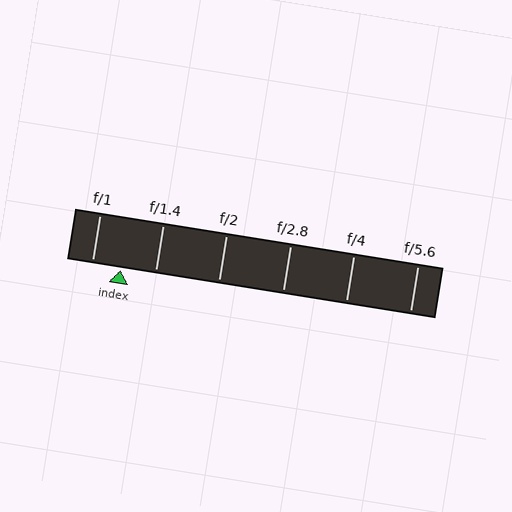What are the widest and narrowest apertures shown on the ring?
The widest aperture shown is f/1 and the narrowest is f/5.6.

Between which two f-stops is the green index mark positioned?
The index mark is between f/1 and f/1.4.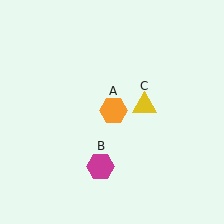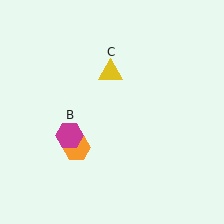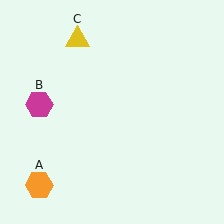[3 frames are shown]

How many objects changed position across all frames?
3 objects changed position: orange hexagon (object A), magenta hexagon (object B), yellow triangle (object C).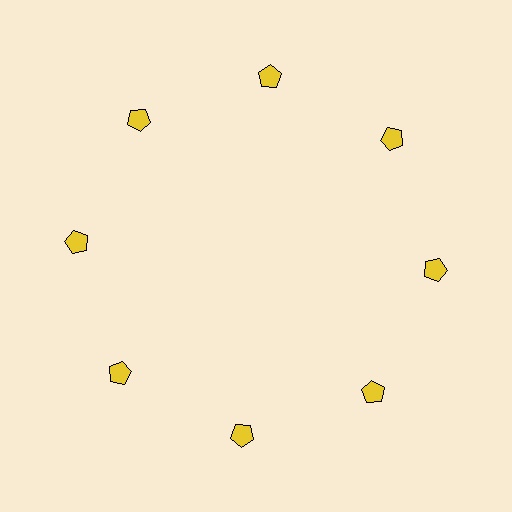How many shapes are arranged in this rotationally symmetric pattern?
There are 8 shapes, arranged in 8 groups of 1.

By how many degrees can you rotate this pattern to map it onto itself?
The pattern maps onto itself every 45 degrees of rotation.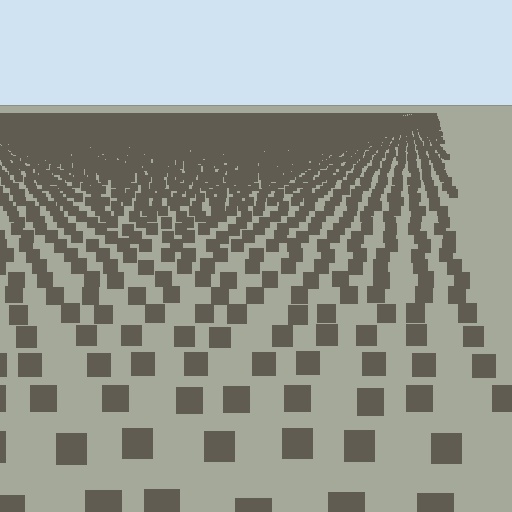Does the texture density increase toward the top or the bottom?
Density increases toward the top.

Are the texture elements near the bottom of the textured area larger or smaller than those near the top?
Larger. Near the bottom, elements are closer to the viewer and appear at a bigger on-screen size.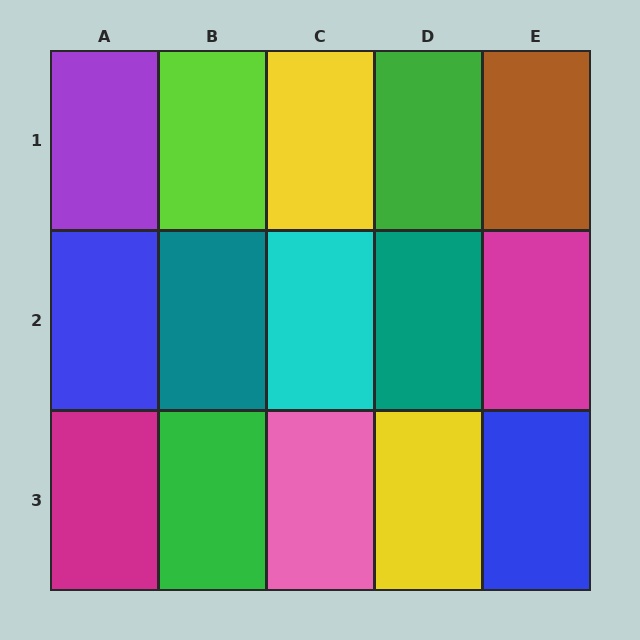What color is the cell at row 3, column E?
Blue.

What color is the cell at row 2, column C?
Cyan.